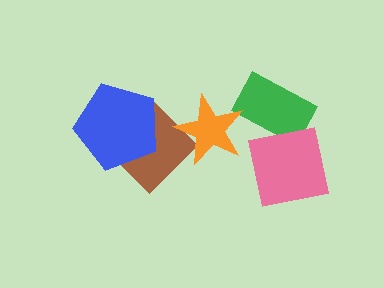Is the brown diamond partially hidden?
Yes, it is partially covered by another shape.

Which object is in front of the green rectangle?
The pink square is in front of the green rectangle.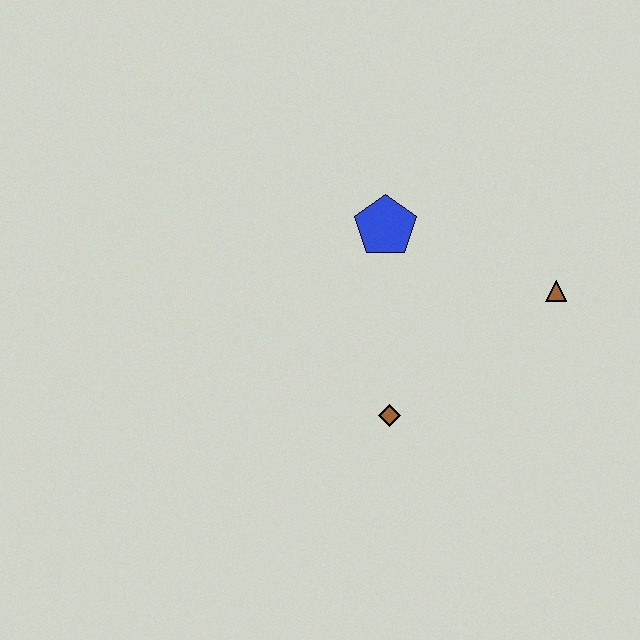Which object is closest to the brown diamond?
The blue pentagon is closest to the brown diamond.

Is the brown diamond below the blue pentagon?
Yes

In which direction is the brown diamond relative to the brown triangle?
The brown diamond is to the left of the brown triangle.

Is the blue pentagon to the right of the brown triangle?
No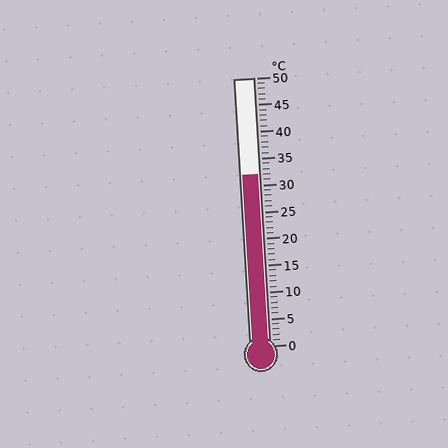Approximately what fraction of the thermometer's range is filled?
The thermometer is filled to approximately 65% of its range.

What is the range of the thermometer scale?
The thermometer scale ranges from 0°C to 50°C.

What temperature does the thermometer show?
The thermometer shows approximately 32°C.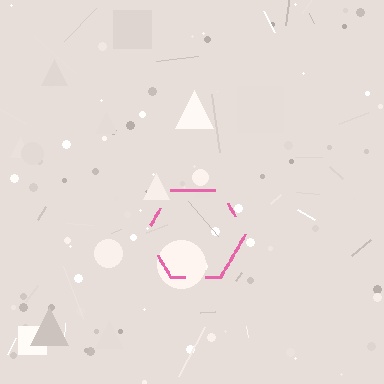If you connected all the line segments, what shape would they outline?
They would outline a hexagon.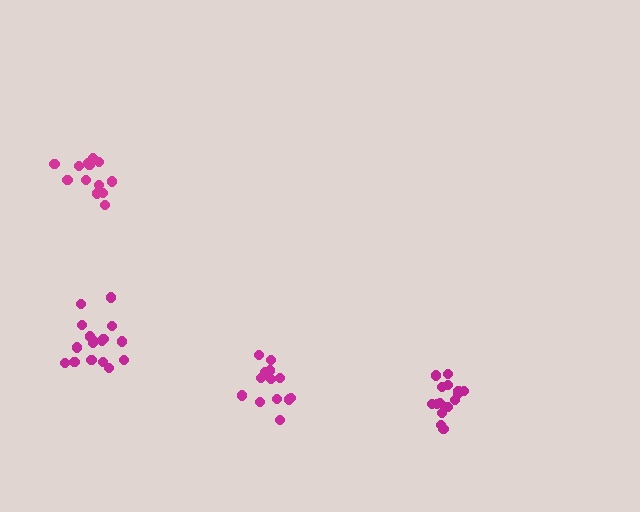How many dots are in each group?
Group 1: 15 dots, Group 2: 13 dots, Group 3: 18 dots, Group 4: 13 dots (59 total).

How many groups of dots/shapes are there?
There are 4 groups.